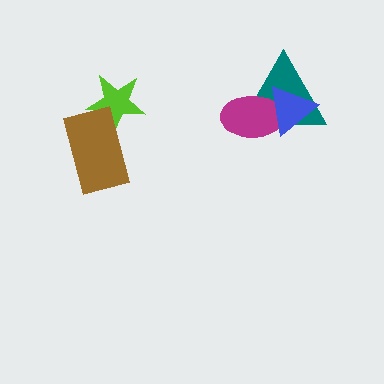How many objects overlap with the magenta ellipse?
2 objects overlap with the magenta ellipse.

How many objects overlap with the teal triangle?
2 objects overlap with the teal triangle.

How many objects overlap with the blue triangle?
2 objects overlap with the blue triangle.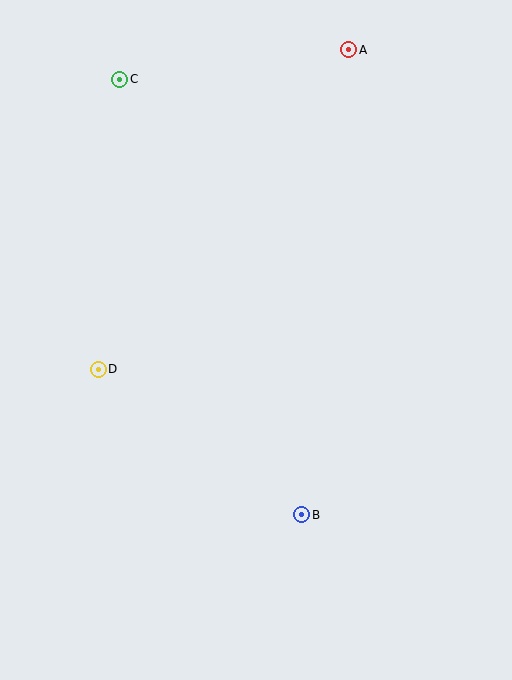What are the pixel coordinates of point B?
Point B is at (302, 515).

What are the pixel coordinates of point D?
Point D is at (98, 369).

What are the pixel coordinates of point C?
Point C is at (120, 79).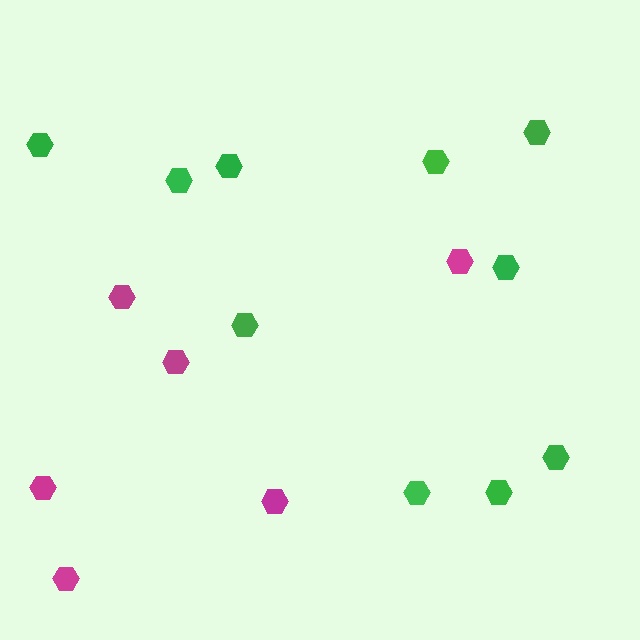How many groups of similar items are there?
There are 2 groups: one group of magenta hexagons (6) and one group of green hexagons (10).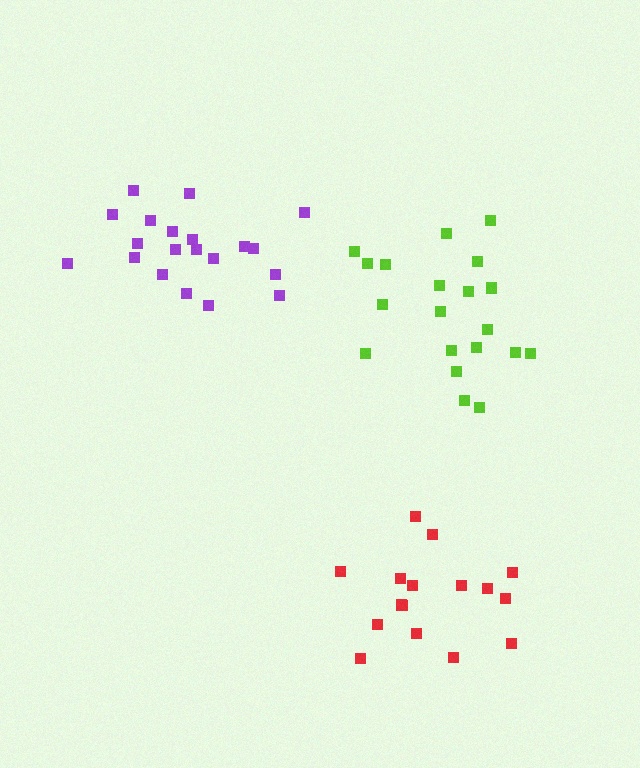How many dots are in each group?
Group 1: 20 dots, Group 2: 16 dots, Group 3: 20 dots (56 total).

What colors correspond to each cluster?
The clusters are colored: purple, red, lime.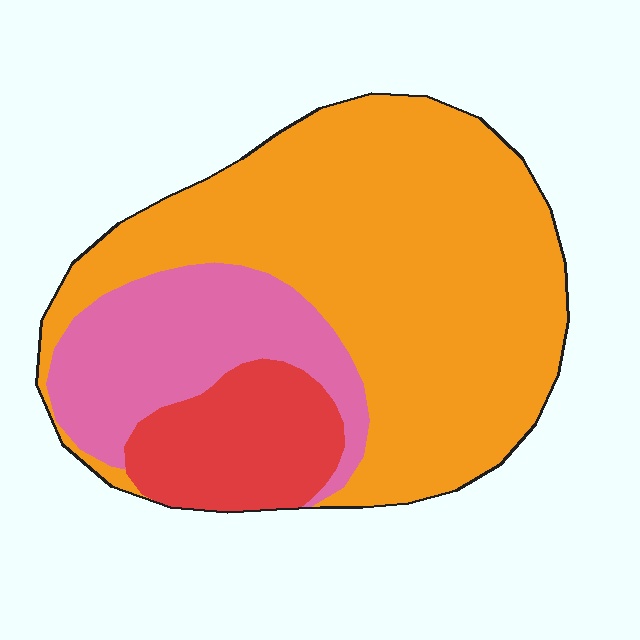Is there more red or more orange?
Orange.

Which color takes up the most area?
Orange, at roughly 65%.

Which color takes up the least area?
Red, at roughly 15%.